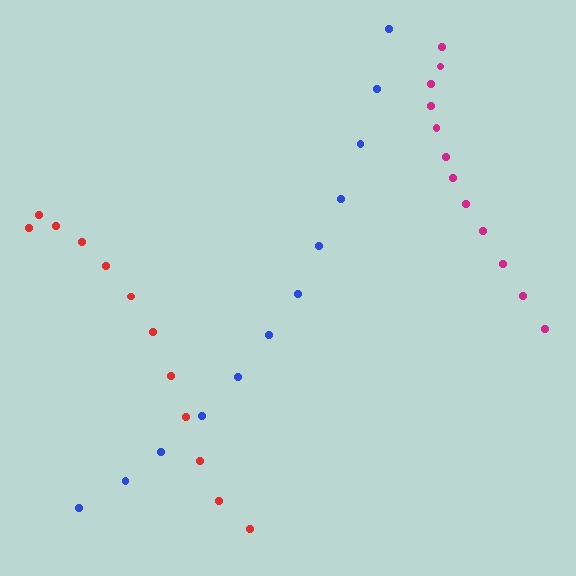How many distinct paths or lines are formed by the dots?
There are 3 distinct paths.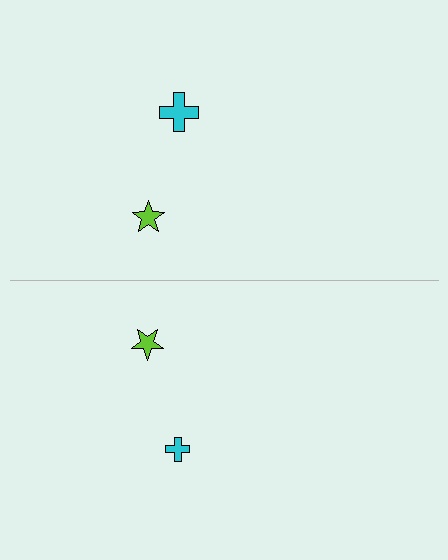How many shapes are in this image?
There are 4 shapes in this image.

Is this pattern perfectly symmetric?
No, the pattern is not perfectly symmetric. The cyan cross on the bottom side has a different size than its mirror counterpart.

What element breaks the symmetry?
The cyan cross on the bottom side has a different size than its mirror counterpart.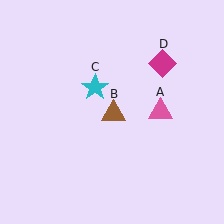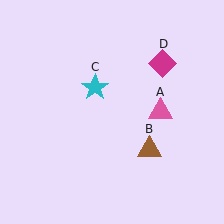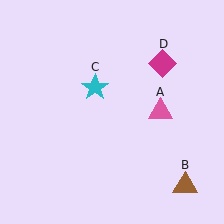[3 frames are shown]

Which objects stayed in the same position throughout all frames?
Pink triangle (object A) and cyan star (object C) and magenta diamond (object D) remained stationary.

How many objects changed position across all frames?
1 object changed position: brown triangle (object B).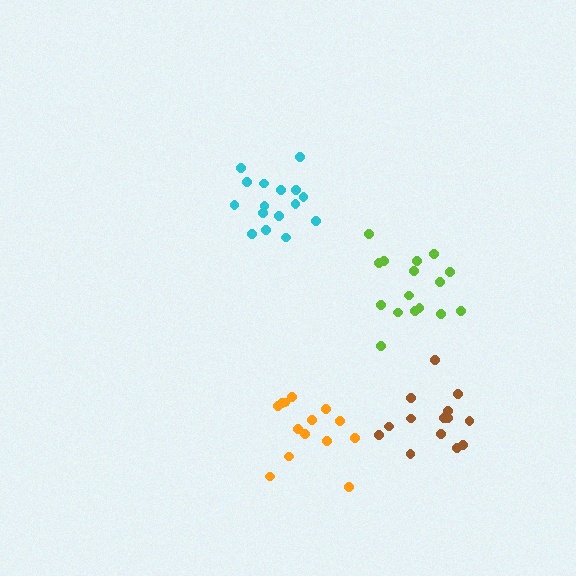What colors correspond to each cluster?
The clusters are colored: lime, brown, cyan, orange.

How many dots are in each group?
Group 1: 16 dots, Group 2: 14 dots, Group 3: 16 dots, Group 4: 14 dots (60 total).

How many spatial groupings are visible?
There are 4 spatial groupings.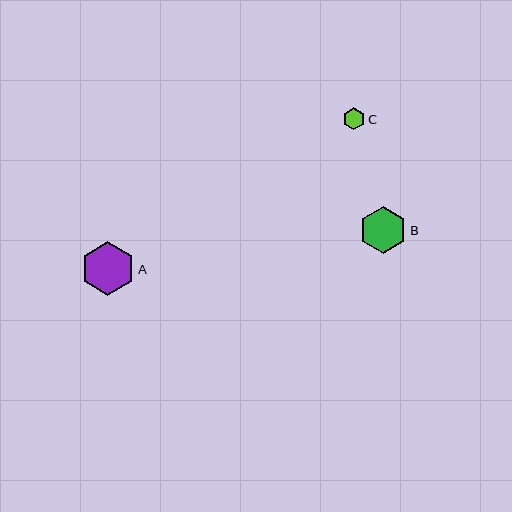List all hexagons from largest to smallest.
From largest to smallest: A, B, C.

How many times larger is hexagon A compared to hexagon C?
Hexagon A is approximately 2.4 times the size of hexagon C.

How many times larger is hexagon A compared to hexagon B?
Hexagon A is approximately 1.1 times the size of hexagon B.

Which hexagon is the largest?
Hexagon A is the largest with a size of approximately 54 pixels.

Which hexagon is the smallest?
Hexagon C is the smallest with a size of approximately 22 pixels.